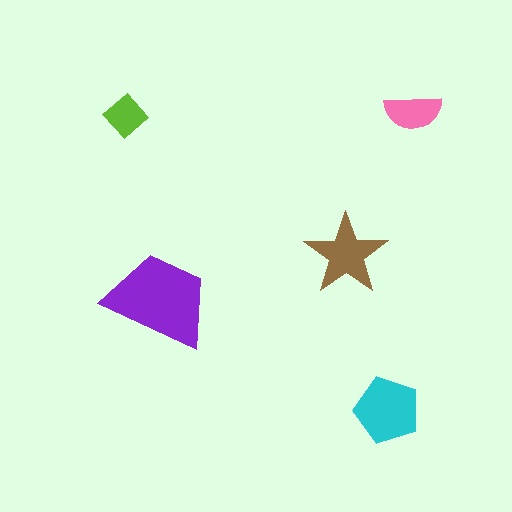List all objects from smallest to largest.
The lime diamond, the pink semicircle, the brown star, the cyan pentagon, the purple trapezoid.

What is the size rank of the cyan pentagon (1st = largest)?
2nd.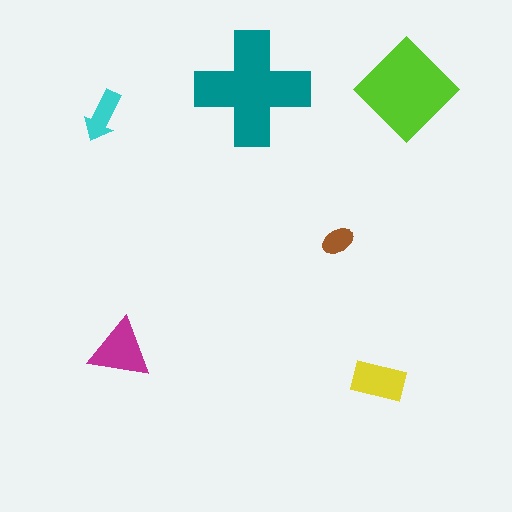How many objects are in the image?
There are 6 objects in the image.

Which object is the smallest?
The brown ellipse.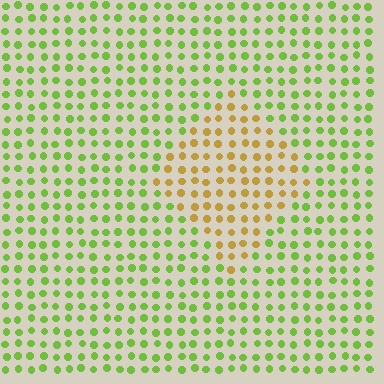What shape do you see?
I see a diamond.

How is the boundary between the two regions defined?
The boundary is defined purely by a slight shift in hue (about 53 degrees). Spacing, size, and orientation are identical on both sides.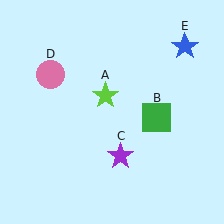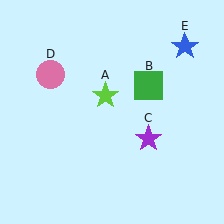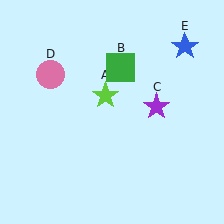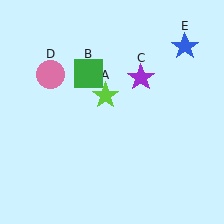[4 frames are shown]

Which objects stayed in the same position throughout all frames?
Lime star (object A) and pink circle (object D) and blue star (object E) remained stationary.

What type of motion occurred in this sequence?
The green square (object B), purple star (object C) rotated counterclockwise around the center of the scene.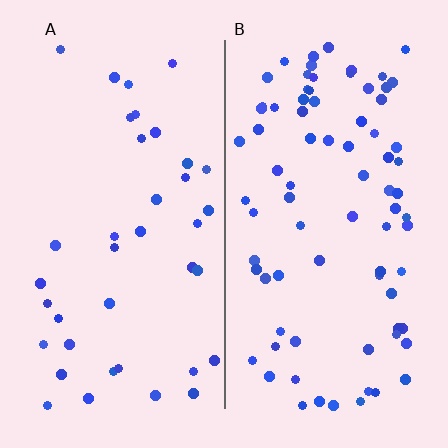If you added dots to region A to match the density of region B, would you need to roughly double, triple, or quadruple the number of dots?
Approximately double.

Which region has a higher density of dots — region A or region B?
B (the right).